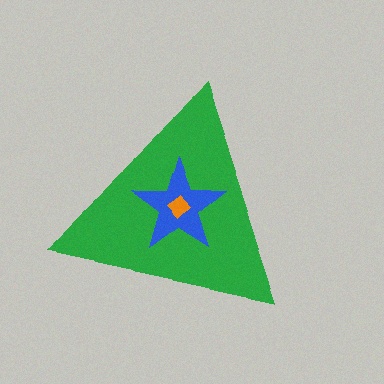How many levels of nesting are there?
3.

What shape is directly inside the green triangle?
The blue star.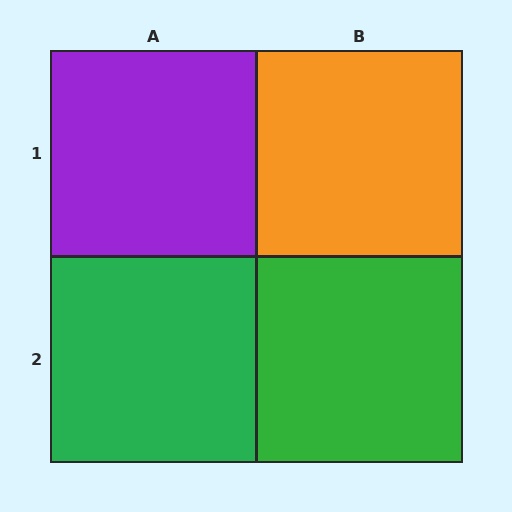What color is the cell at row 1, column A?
Purple.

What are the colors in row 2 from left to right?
Green, green.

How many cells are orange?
1 cell is orange.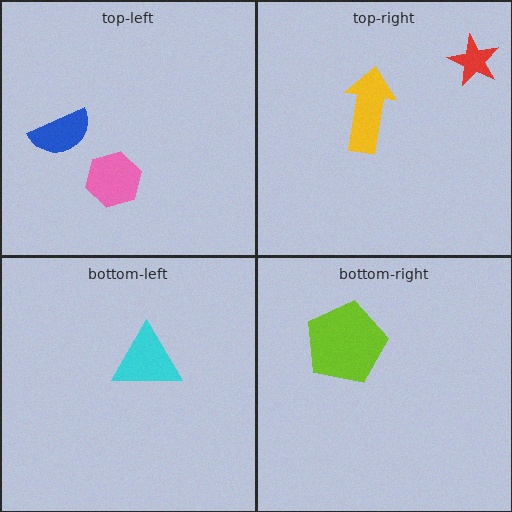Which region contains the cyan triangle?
The bottom-left region.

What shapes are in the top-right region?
The yellow arrow, the red star.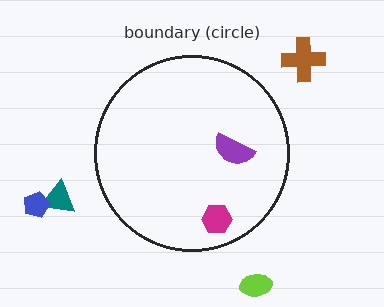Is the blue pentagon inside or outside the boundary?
Outside.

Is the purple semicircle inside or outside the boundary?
Inside.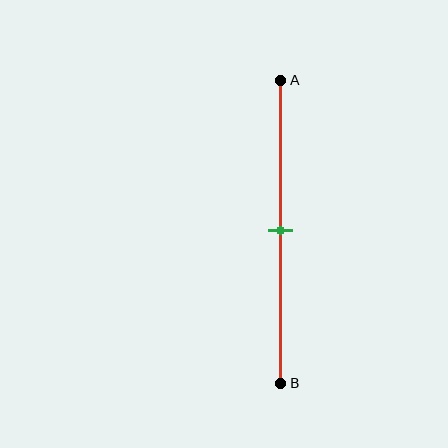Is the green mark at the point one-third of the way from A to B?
No, the mark is at about 50% from A, not at the 33% one-third point.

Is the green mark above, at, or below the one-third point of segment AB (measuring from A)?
The green mark is below the one-third point of segment AB.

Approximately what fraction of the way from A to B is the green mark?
The green mark is approximately 50% of the way from A to B.